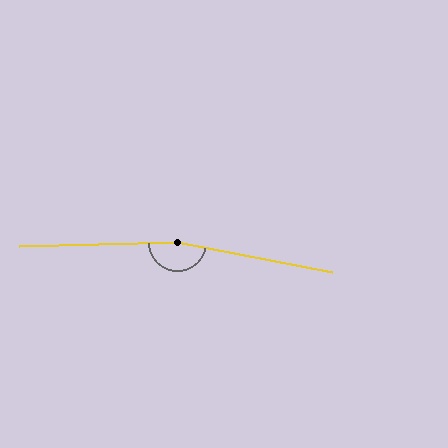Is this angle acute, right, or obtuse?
It is obtuse.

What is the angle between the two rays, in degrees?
Approximately 168 degrees.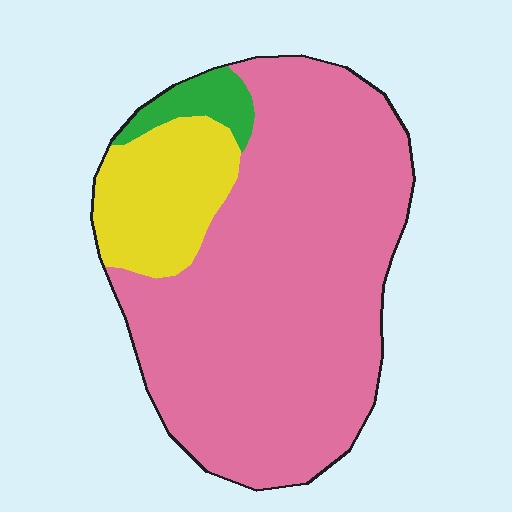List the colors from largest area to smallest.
From largest to smallest: pink, yellow, green.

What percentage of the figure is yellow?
Yellow takes up about one sixth (1/6) of the figure.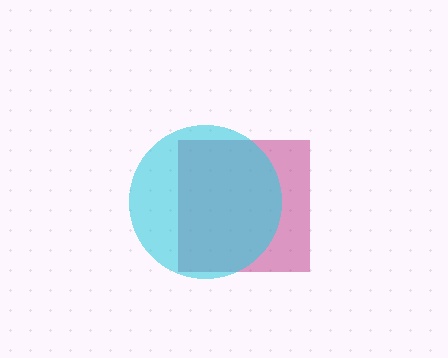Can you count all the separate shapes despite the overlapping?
Yes, there are 2 separate shapes.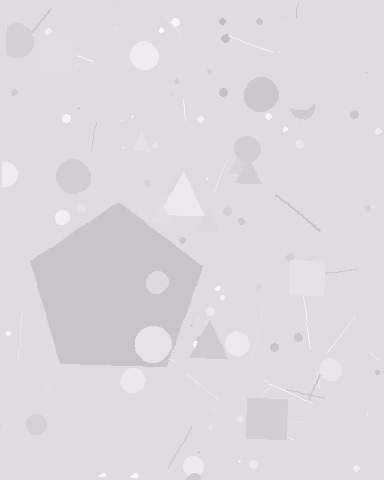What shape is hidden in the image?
A pentagon is hidden in the image.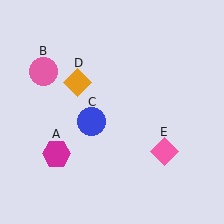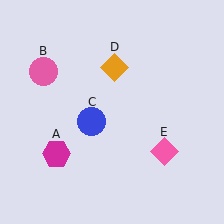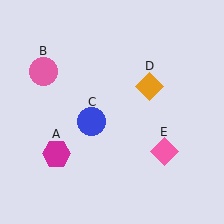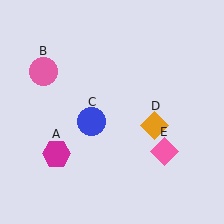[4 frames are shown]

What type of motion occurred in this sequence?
The orange diamond (object D) rotated clockwise around the center of the scene.